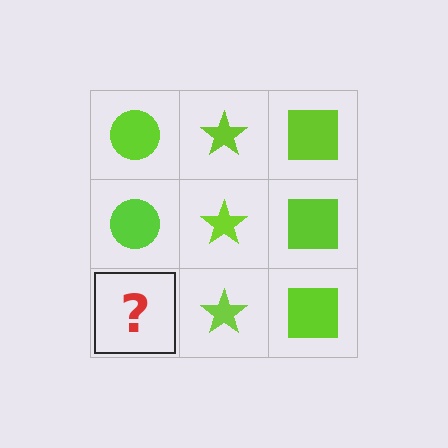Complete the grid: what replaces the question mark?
The question mark should be replaced with a lime circle.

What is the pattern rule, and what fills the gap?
The rule is that each column has a consistent shape. The gap should be filled with a lime circle.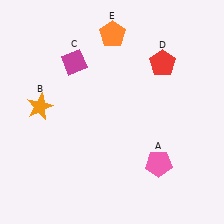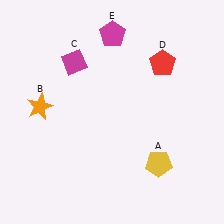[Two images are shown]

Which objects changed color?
A changed from pink to yellow. E changed from orange to magenta.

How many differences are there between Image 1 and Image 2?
There are 2 differences between the two images.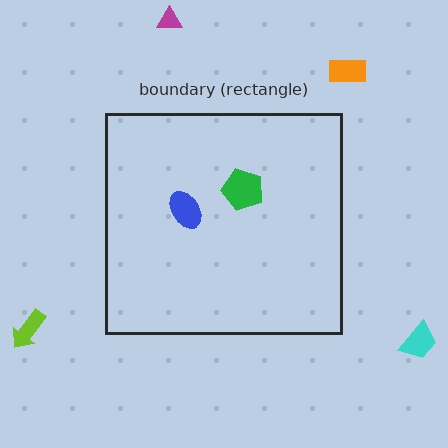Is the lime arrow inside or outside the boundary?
Outside.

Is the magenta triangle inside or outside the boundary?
Outside.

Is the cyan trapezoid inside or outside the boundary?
Outside.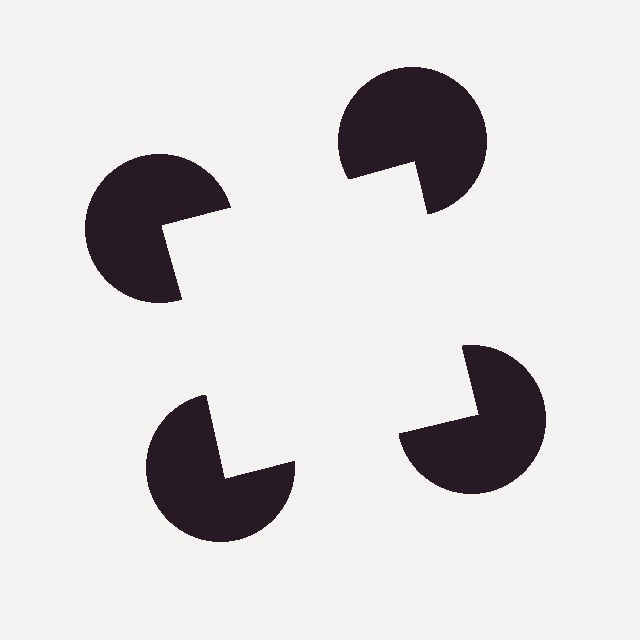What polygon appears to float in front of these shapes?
An illusory square — its edges are inferred from the aligned wedge cuts in the pac-man discs, not physically drawn.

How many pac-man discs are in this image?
There are 4 — one at each vertex of the illusory square.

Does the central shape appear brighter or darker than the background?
It typically appears slightly brighter than the background, even though no actual brightness change is drawn.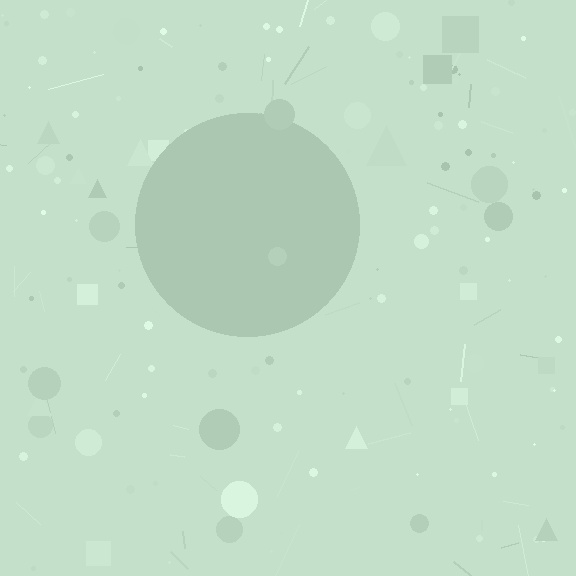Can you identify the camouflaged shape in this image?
The camouflaged shape is a circle.